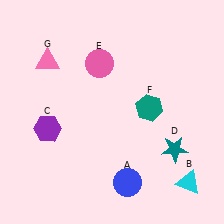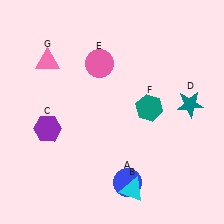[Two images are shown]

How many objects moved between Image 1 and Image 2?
2 objects moved between the two images.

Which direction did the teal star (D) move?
The teal star (D) moved up.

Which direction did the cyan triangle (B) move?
The cyan triangle (B) moved left.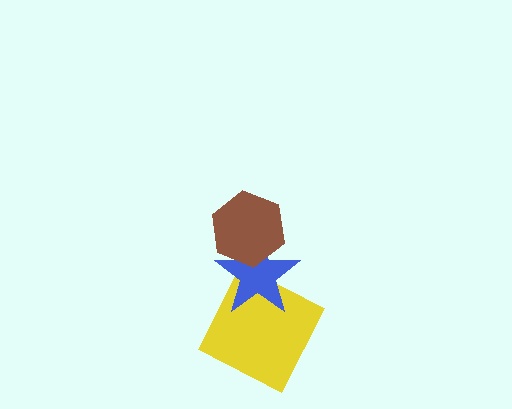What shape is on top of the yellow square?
The blue star is on top of the yellow square.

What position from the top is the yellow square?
The yellow square is 3rd from the top.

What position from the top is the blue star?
The blue star is 2nd from the top.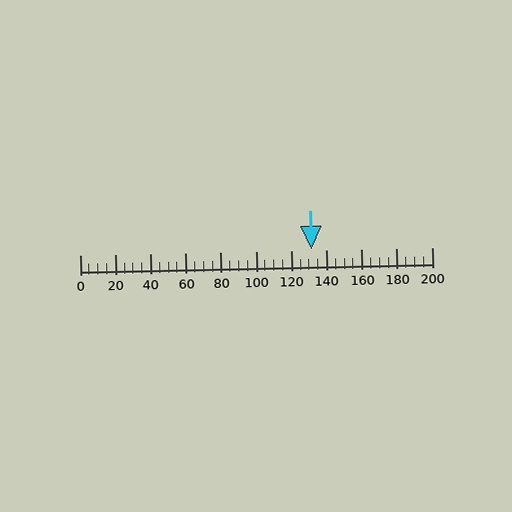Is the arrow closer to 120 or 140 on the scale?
The arrow is closer to 140.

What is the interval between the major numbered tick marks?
The major tick marks are spaced 20 units apart.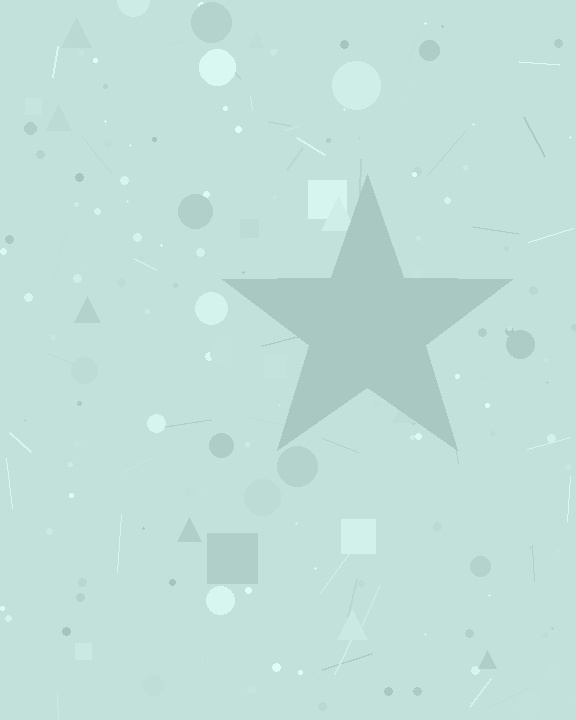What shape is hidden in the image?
A star is hidden in the image.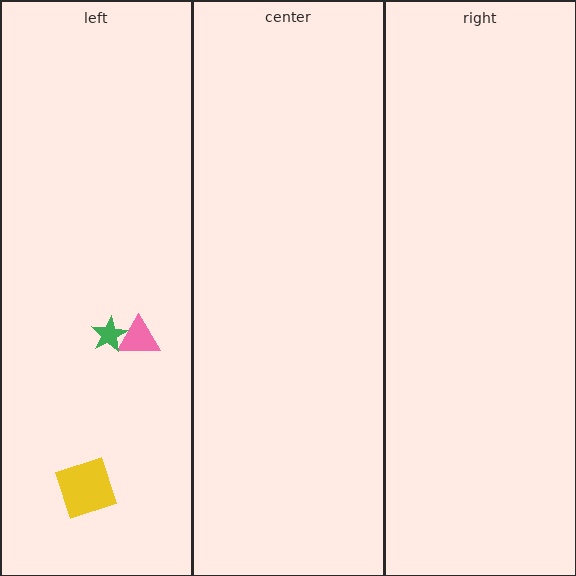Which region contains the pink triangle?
The left region.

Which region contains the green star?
The left region.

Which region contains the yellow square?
The left region.